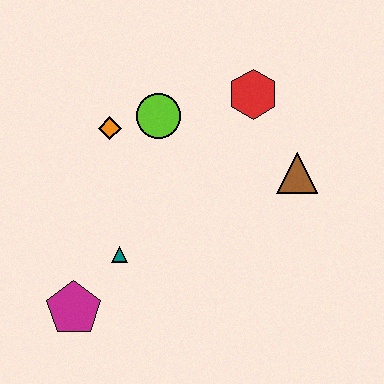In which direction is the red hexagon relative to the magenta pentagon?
The red hexagon is above the magenta pentagon.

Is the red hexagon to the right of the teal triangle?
Yes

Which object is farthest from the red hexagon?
The magenta pentagon is farthest from the red hexagon.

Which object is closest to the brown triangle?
The red hexagon is closest to the brown triangle.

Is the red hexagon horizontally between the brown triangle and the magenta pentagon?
Yes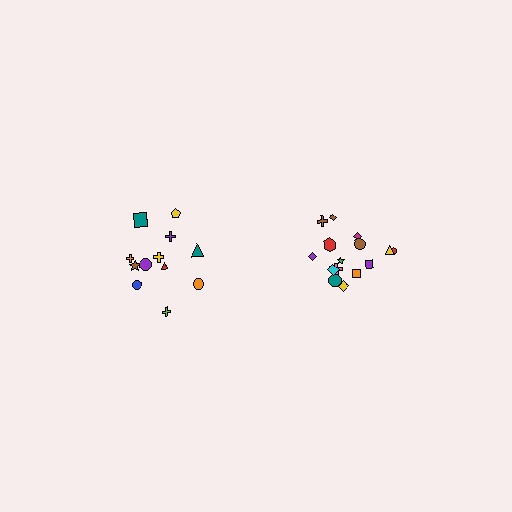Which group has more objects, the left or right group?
The right group.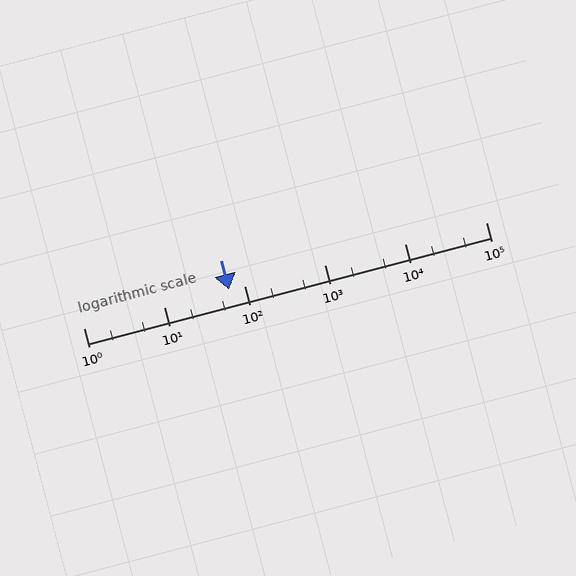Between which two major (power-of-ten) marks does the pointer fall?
The pointer is between 10 and 100.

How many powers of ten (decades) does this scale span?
The scale spans 5 decades, from 1 to 100000.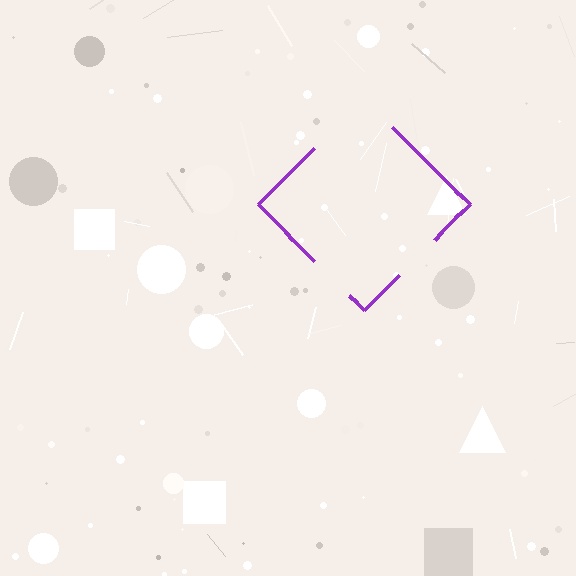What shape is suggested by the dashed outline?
The dashed outline suggests a diamond.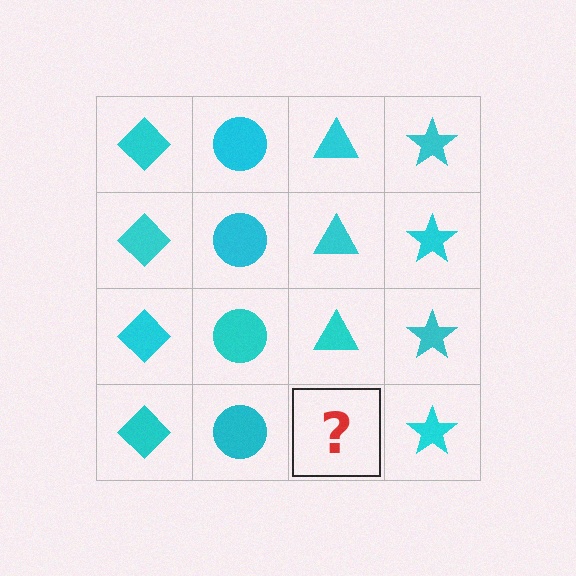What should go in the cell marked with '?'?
The missing cell should contain a cyan triangle.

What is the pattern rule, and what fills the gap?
The rule is that each column has a consistent shape. The gap should be filled with a cyan triangle.